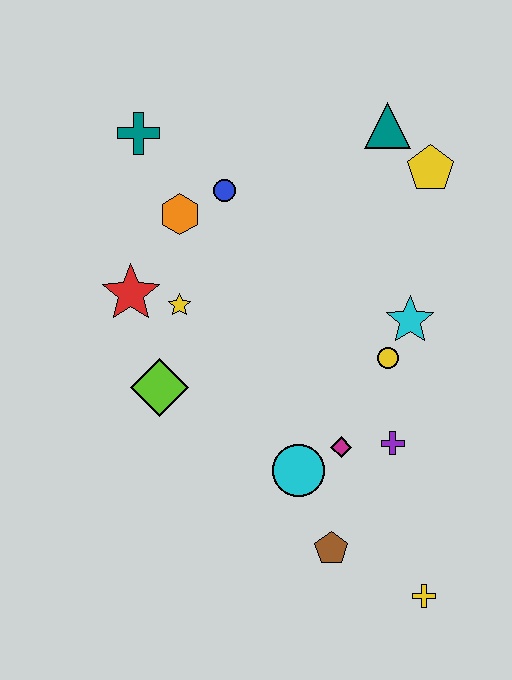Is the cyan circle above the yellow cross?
Yes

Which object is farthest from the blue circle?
The yellow cross is farthest from the blue circle.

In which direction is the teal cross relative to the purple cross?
The teal cross is above the purple cross.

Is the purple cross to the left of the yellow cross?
Yes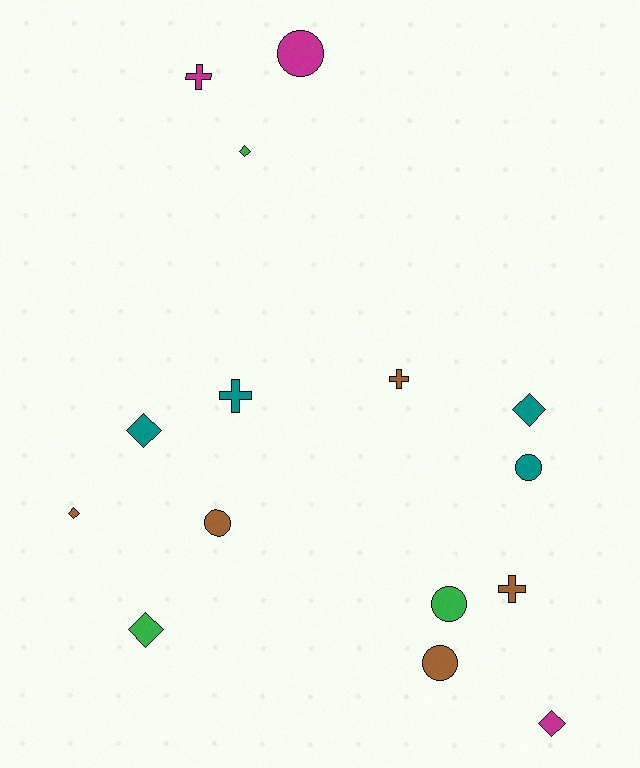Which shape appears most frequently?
Diamond, with 6 objects.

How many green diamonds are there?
There are 2 green diamonds.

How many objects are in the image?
There are 15 objects.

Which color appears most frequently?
Brown, with 5 objects.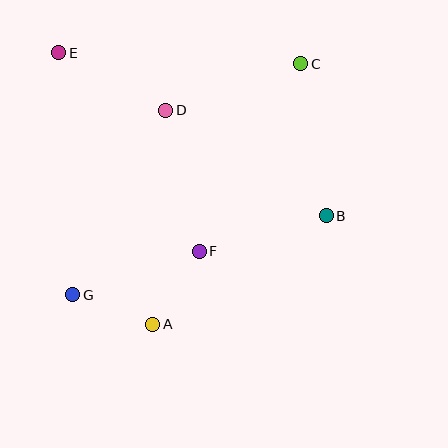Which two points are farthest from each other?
Points C and G are farthest from each other.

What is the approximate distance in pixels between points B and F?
The distance between B and F is approximately 132 pixels.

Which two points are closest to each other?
Points A and G are closest to each other.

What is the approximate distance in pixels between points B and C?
The distance between B and C is approximately 154 pixels.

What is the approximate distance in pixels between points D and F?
The distance between D and F is approximately 145 pixels.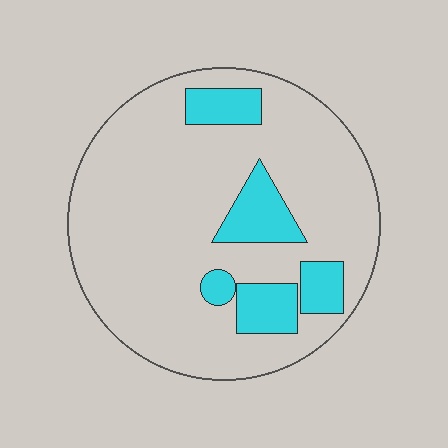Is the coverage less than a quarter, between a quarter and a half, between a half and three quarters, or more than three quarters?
Less than a quarter.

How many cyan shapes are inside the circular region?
5.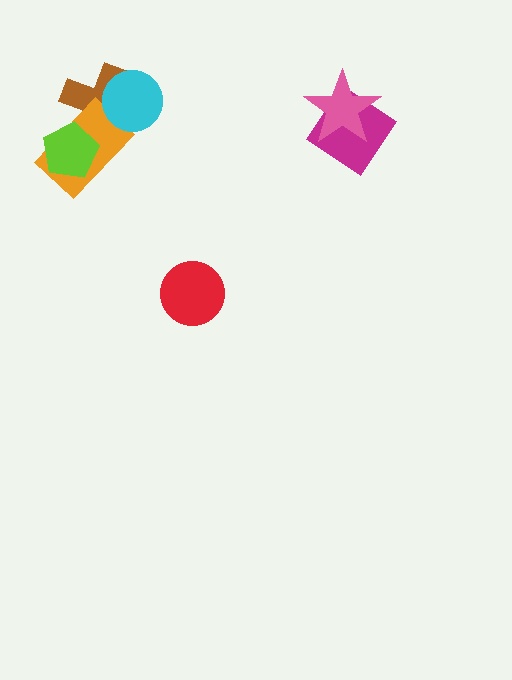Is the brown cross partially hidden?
Yes, it is partially covered by another shape.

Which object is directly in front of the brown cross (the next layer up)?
The orange rectangle is directly in front of the brown cross.